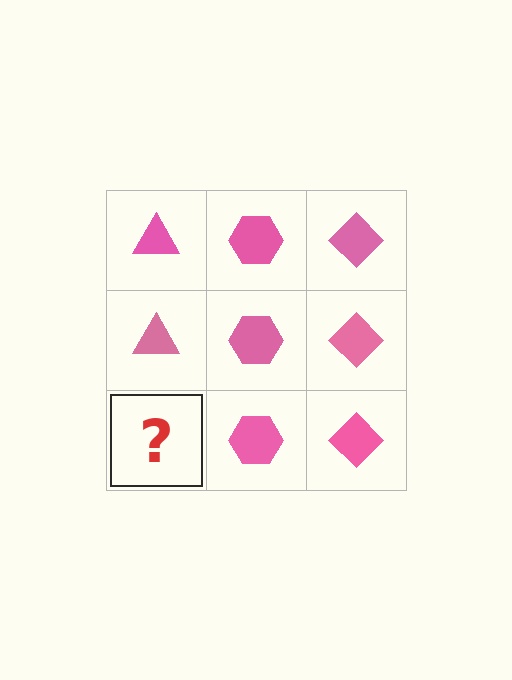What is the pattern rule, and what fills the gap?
The rule is that each column has a consistent shape. The gap should be filled with a pink triangle.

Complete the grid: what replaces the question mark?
The question mark should be replaced with a pink triangle.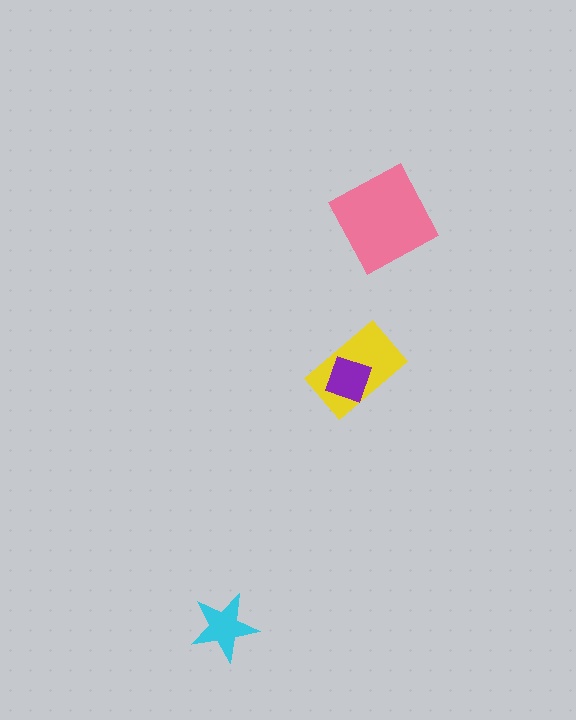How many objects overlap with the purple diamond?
1 object overlaps with the purple diamond.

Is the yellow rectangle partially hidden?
Yes, it is partially covered by another shape.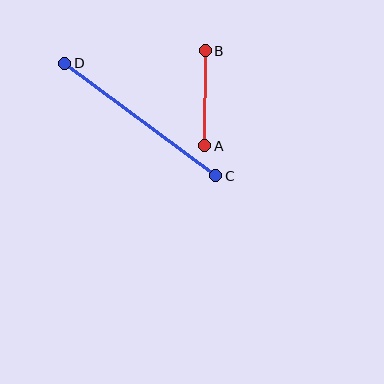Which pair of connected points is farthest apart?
Points C and D are farthest apart.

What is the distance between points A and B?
The distance is approximately 95 pixels.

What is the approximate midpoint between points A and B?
The midpoint is at approximately (205, 98) pixels.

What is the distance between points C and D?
The distance is approximately 188 pixels.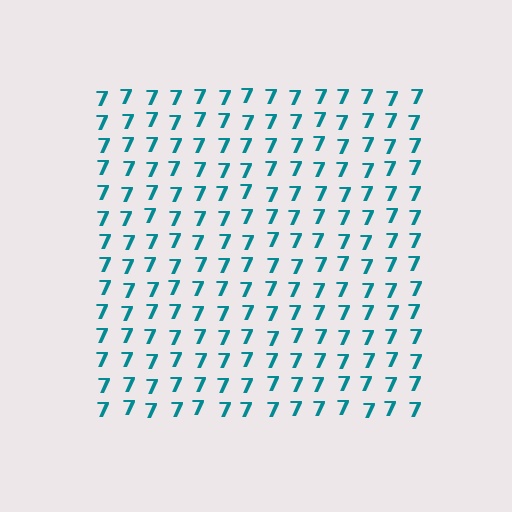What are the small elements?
The small elements are digit 7's.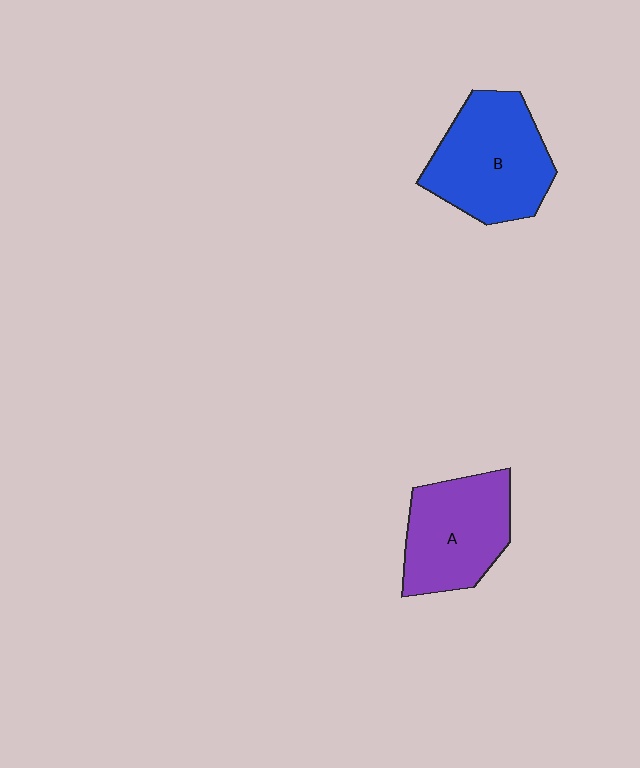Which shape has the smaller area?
Shape A (purple).